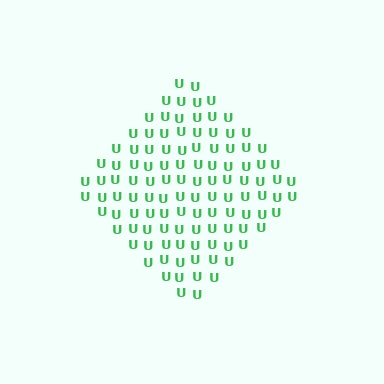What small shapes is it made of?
It is made of small letter U's.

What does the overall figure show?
The overall figure shows a diamond.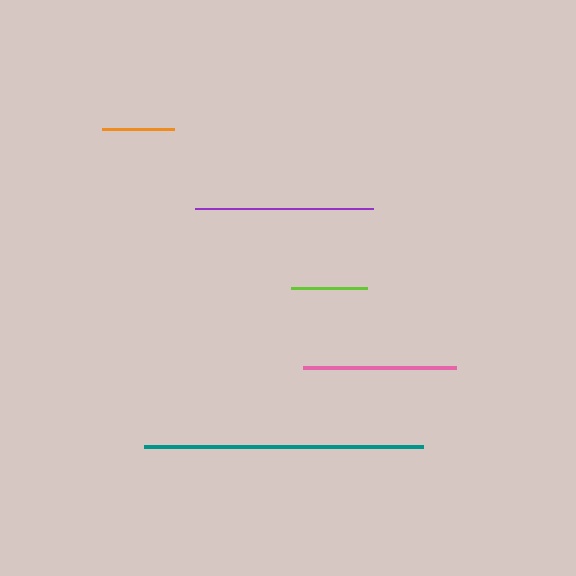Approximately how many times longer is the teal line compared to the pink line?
The teal line is approximately 1.8 times the length of the pink line.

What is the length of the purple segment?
The purple segment is approximately 178 pixels long.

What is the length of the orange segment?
The orange segment is approximately 73 pixels long.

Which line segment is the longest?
The teal line is the longest at approximately 279 pixels.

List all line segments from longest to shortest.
From longest to shortest: teal, purple, pink, lime, orange.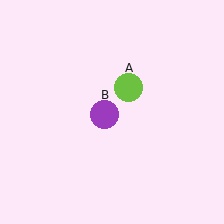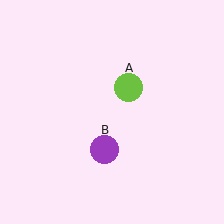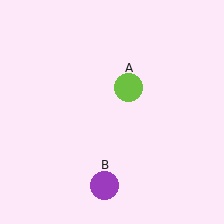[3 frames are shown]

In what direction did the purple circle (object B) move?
The purple circle (object B) moved down.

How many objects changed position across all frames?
1 object changed position: purple circle (object B).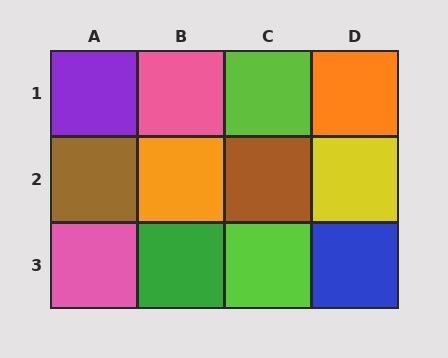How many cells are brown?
2 cells are brown.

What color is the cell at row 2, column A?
Brown.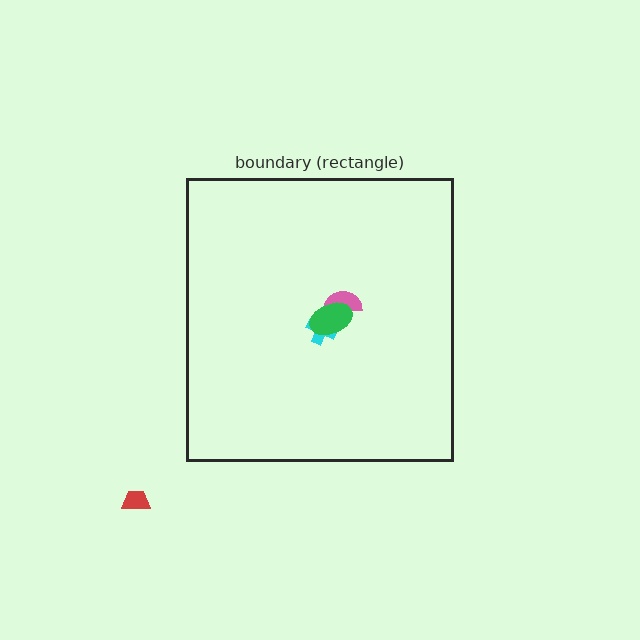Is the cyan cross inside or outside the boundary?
Inside.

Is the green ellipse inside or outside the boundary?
Inside.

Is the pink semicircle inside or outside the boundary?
Inside.